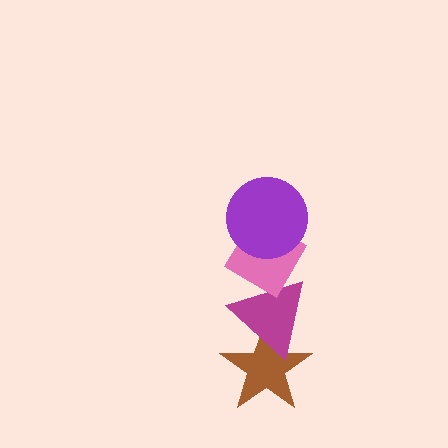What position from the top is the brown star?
The brown star is 4th from the top.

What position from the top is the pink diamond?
The pink diamond is 2nd from the top.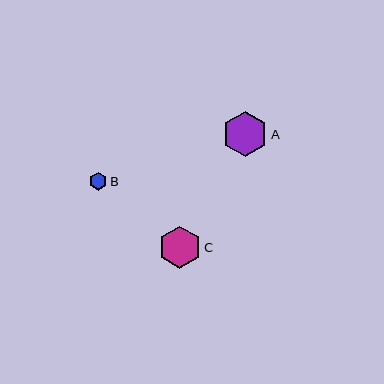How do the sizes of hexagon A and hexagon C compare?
Hexagon A and hexagon C are approximately the same size.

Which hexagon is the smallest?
Hexagon B is the smallest with a size of approximately 18 pixels.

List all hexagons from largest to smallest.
From largest to smallest: A, C, B.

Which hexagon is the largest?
Hexagon A is the largest with a size of approximately 45 pixels.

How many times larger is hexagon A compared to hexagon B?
Hexagon A is approximately 2.6 times the size of hexagon B.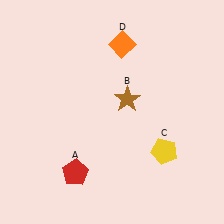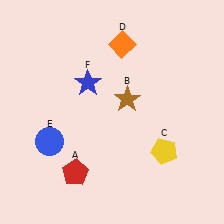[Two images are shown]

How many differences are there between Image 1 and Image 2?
There are 2 differences between the two images.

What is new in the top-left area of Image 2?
A blue star (F) was added in the top-left area of Image 2.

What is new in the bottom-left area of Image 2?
A blue circle (E) was added in the bottom-left area of Image 2.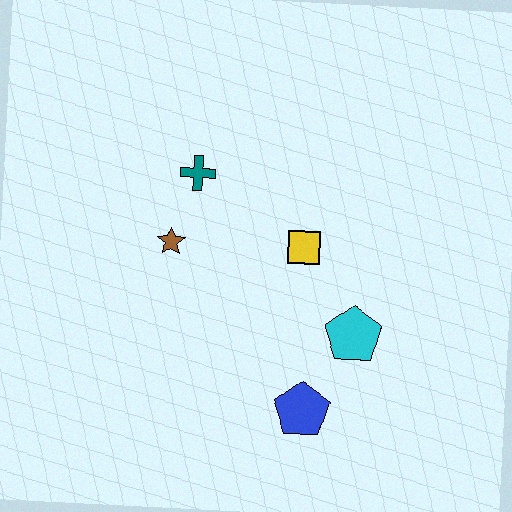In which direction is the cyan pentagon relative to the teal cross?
The cyan pentagon is to the right of the teal cross.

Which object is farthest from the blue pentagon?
The teal cross is farthest from the blue pentagon.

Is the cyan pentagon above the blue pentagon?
Yes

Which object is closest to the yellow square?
The cyan pentagon is closest to the yellow square.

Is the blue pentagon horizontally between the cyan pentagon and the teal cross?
Yes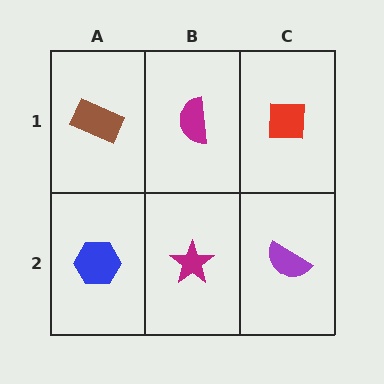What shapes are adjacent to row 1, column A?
A blue hexagon (row 2, column A), a magenta semicircle (row 1, column B).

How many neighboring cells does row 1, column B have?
3.